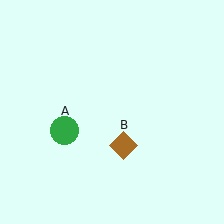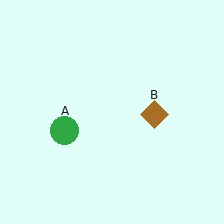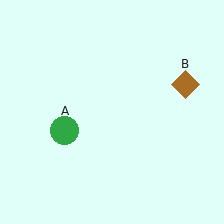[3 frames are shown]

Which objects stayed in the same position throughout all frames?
Green circle (object A) remained stationary.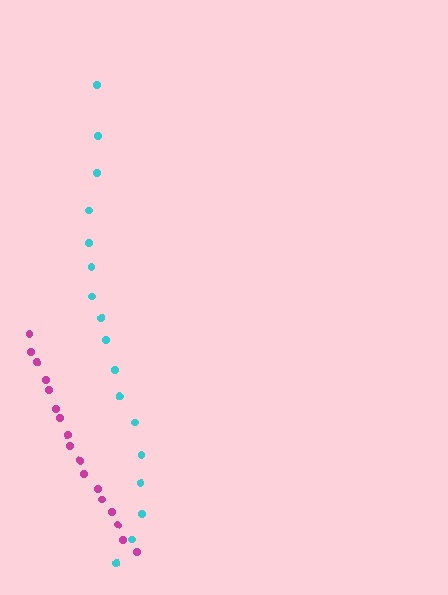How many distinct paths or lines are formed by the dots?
There are 2 distinct paths.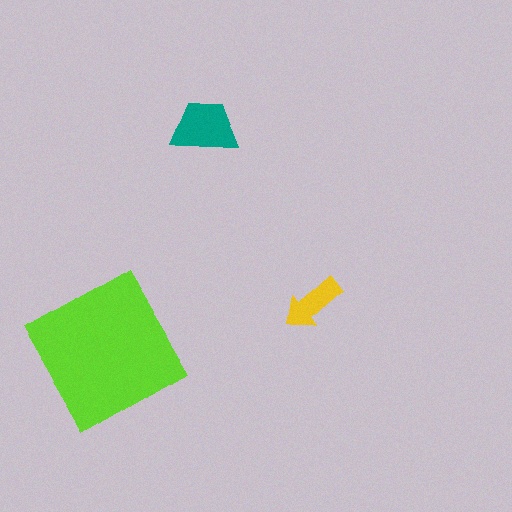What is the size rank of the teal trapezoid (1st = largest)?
2nd.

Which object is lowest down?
The lime diamond is bottommost.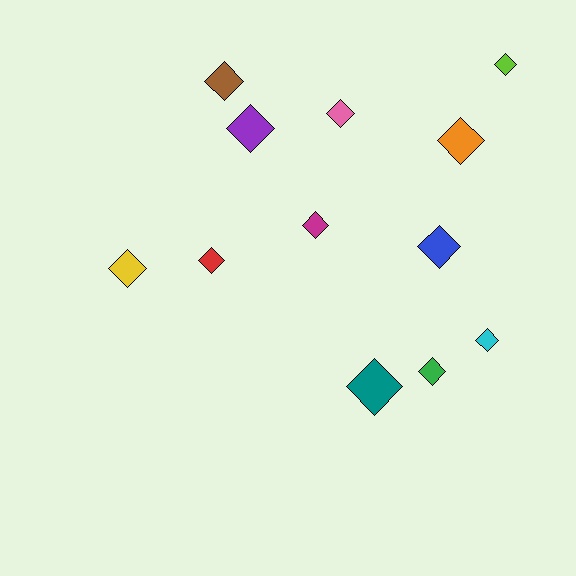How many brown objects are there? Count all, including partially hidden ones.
There is 1 brown object.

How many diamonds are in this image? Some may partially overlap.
There are 12 diamonds.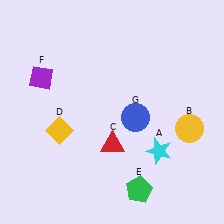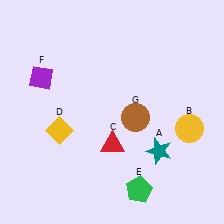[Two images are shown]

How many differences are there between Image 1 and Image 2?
There are 2 differences between the two images.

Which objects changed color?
A changed from cyan to teal. G changed from blue to brown.